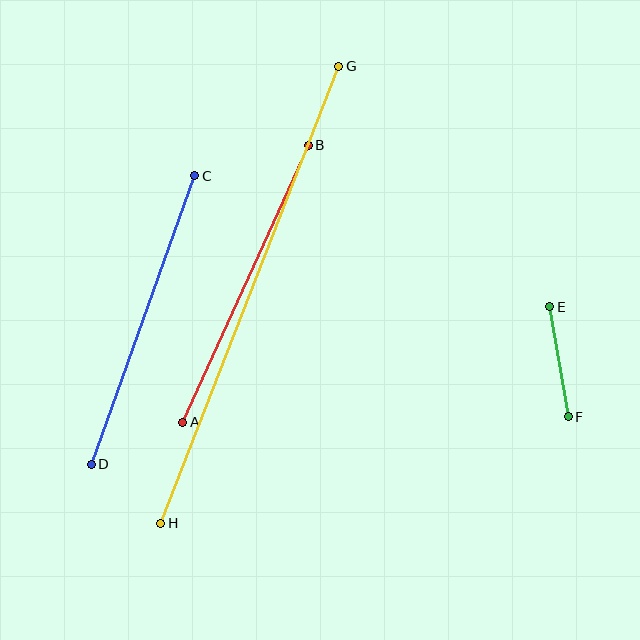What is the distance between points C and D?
The distance is approximately 307 pixels.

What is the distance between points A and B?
The distance is approximately 304 pixels.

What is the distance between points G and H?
The distance is approximately 491 pixels.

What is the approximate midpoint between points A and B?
The midpoint is at approximately (245, 284) pixels.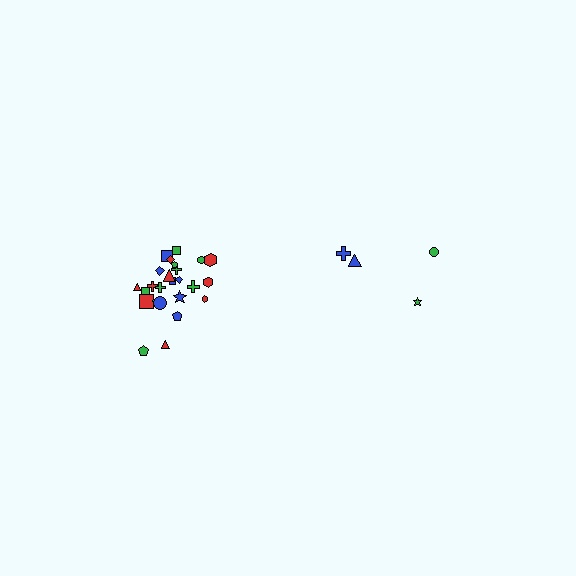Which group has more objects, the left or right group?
The left group.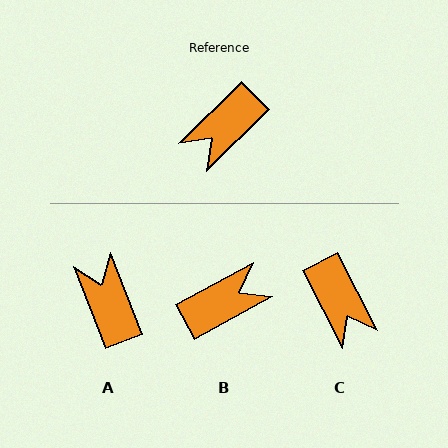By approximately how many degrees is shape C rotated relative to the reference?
Approximately 72 degrees counter-clockwise.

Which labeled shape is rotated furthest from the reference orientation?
B, about 164 degrees away.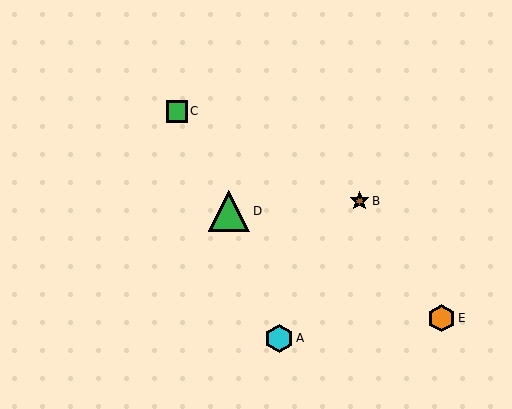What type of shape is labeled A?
Shape A is a cyan hexagon.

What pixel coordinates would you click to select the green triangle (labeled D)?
Click at (229, 211) to select the green triangle D.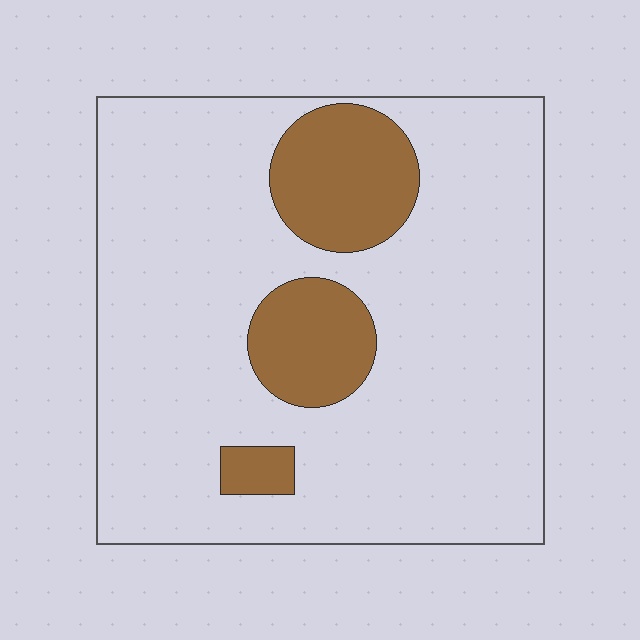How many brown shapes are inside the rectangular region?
3.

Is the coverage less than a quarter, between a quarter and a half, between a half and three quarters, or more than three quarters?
Less than a quarter.